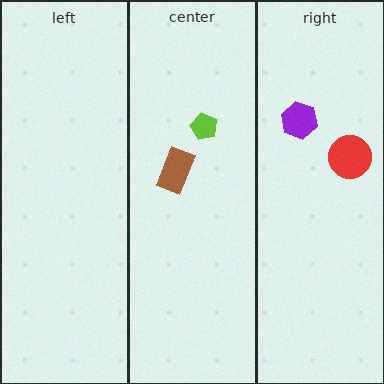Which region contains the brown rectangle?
The center region.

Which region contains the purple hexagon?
The right region.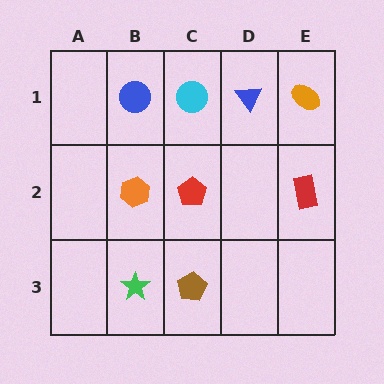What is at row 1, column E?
An orange ellipse.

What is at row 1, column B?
A blue circle.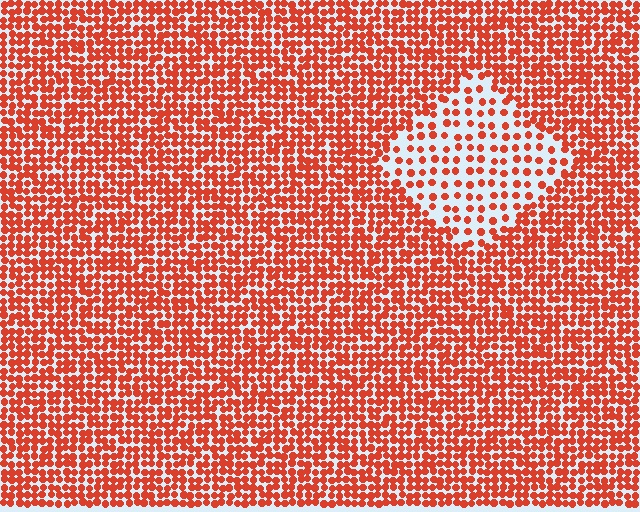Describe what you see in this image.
The image contains small red elements arranged at two different densities. A diamond-shaped region is visible where the elements are less densely packed than the surrounding area.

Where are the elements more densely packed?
The elements are more densely packed outside the diamond boundary.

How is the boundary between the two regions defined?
The boundary is defined by a change in element density (approximately 2.3x ratio). All elements are the same color, size, and shape.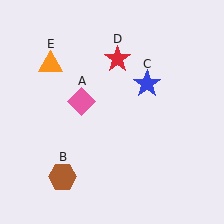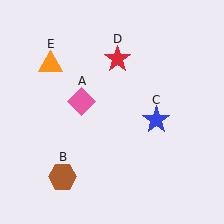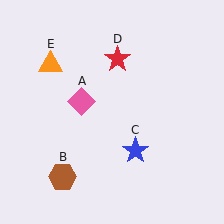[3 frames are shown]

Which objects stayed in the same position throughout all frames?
Pink diamond (object A) and brown hexagon (object B) and red star (object D) and orange triangle (object E) remained stationary.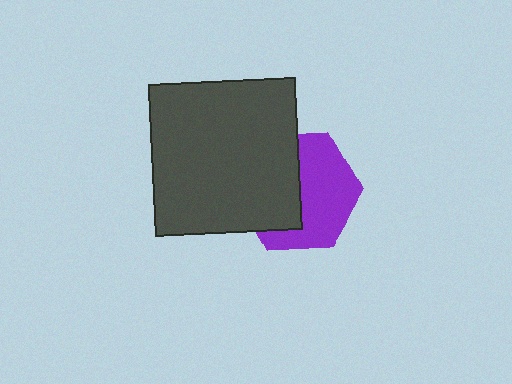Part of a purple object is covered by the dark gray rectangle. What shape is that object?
It is a hexagon.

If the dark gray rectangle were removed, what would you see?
You would see the complete purple hexagon.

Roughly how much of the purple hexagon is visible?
About half of it is visible (roughly 53%).